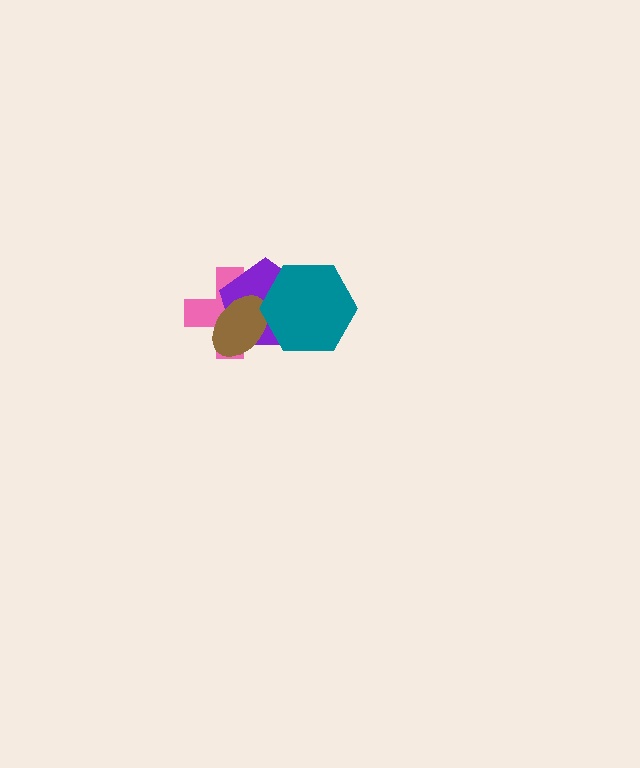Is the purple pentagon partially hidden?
Yes, it is partially covered by another shape.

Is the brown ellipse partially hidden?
Yes, it is partially covered by another shape.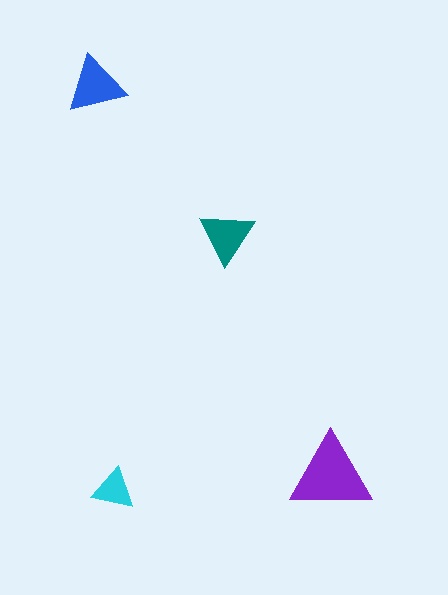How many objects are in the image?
There are 4 objects in the image.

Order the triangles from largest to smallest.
the purple one, the blue one, the teal one, the cyan one.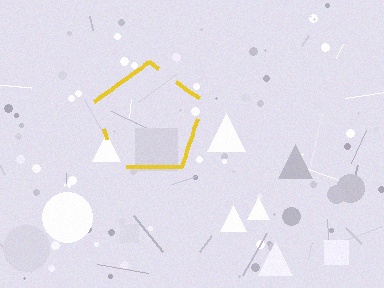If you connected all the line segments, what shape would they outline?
They would outline a pentagon.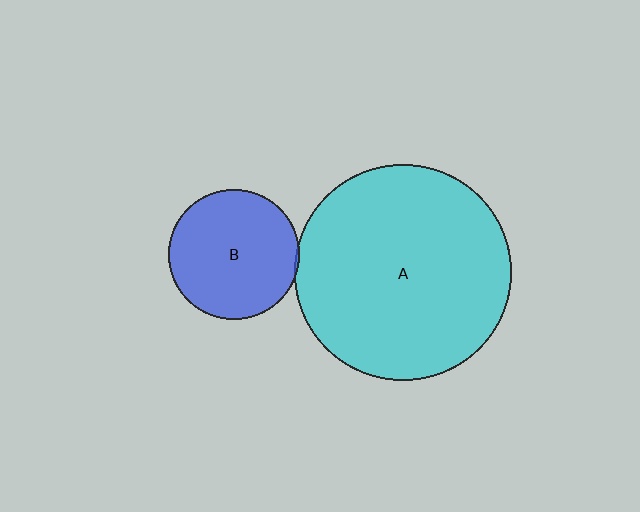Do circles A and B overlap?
Yes.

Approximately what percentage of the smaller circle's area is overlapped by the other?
Approximately 5%.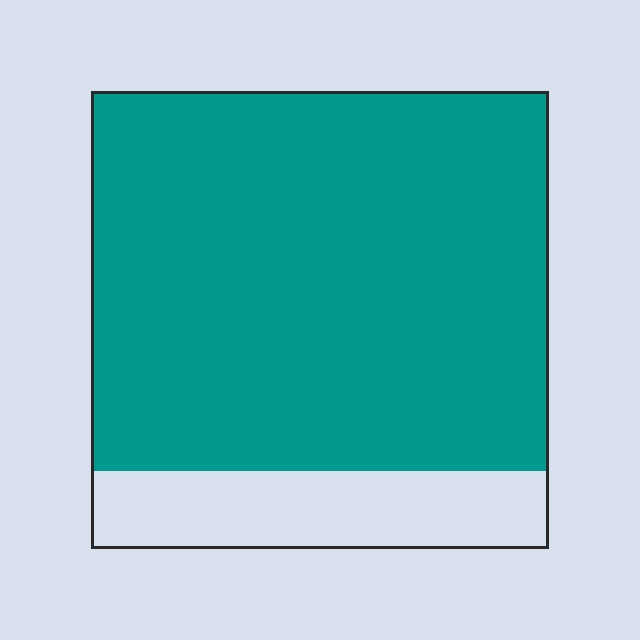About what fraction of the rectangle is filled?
About five sixths (5/6).